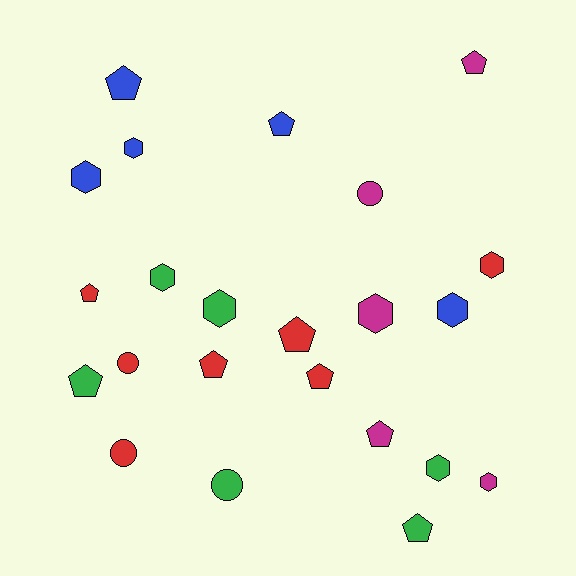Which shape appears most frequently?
Pentagon, with 10 objects.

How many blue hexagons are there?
There are 3 blue hexagons.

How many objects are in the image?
There are 23 objects.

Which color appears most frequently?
Red, with 7 objects.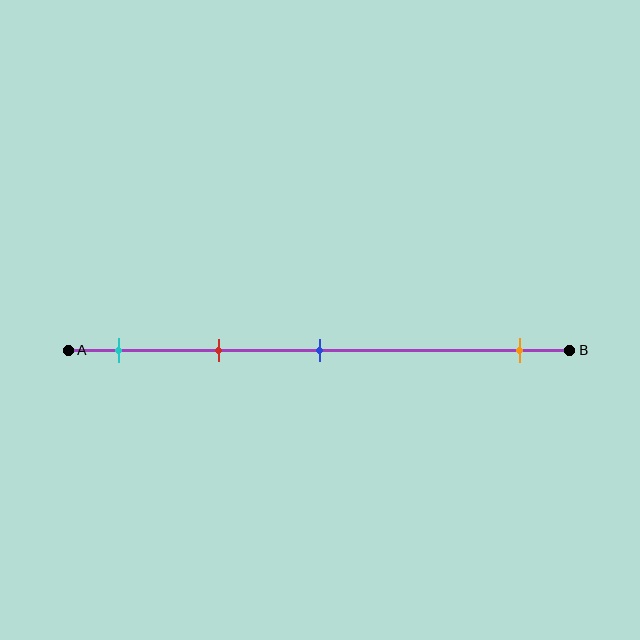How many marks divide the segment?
There are 4 marks dividing the segment.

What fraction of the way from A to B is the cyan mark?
The cyan mark is approximately 10% (0.1) of the way from A to B.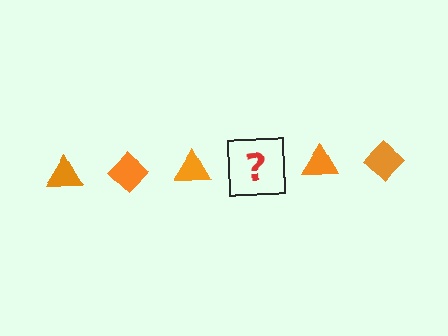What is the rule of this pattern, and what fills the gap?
The rule is that the pattern cycles through triangle, diamond shapes in orange. The gap should be filled with an orange diamond.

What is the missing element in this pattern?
The missing element is an orange diamond.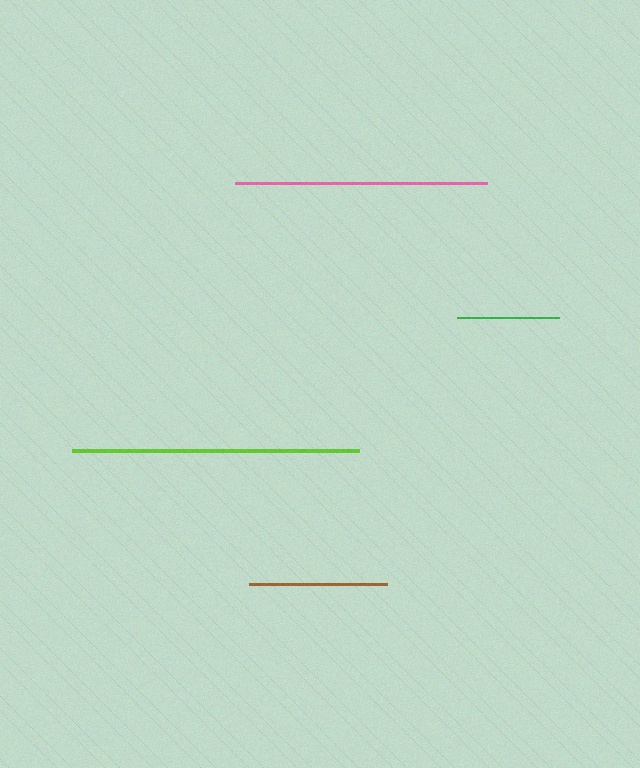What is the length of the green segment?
The green segment is approximately 102 pixels long.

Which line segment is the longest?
The lime line is the longest at approximately 287 pixels.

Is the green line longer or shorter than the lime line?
The lime line is longer than the green line.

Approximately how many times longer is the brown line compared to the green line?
The brown line is approximately 1.4 times the length of the green line.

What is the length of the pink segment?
The pink segment is approximately 252 pixels long.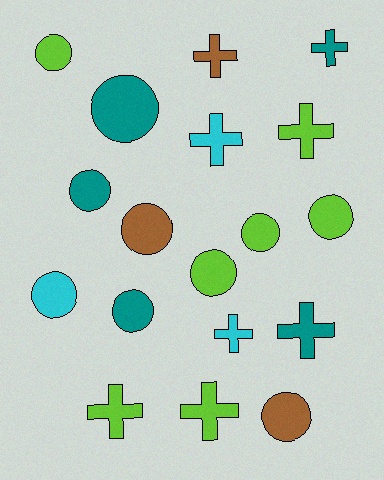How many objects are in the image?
There are 18 objects.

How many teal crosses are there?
There are 2 teal crosses.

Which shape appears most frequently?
Circle, with 10 objects.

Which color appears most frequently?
Lime, with 7 objects.